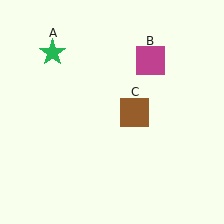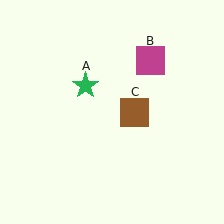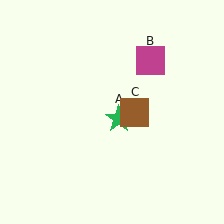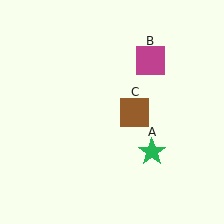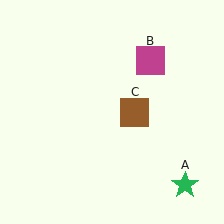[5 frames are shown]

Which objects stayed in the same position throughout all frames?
Magenta square (object B) and brown square (object C) remained stationary.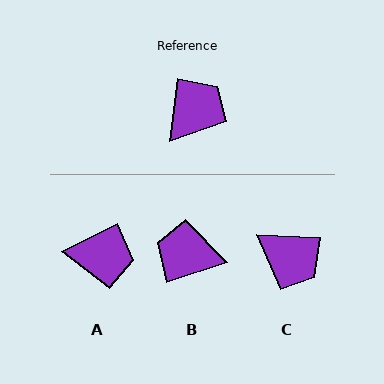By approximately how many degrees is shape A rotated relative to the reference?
Approximately 56 degrees clockwise.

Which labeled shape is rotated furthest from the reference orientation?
B, about 115 degrees away.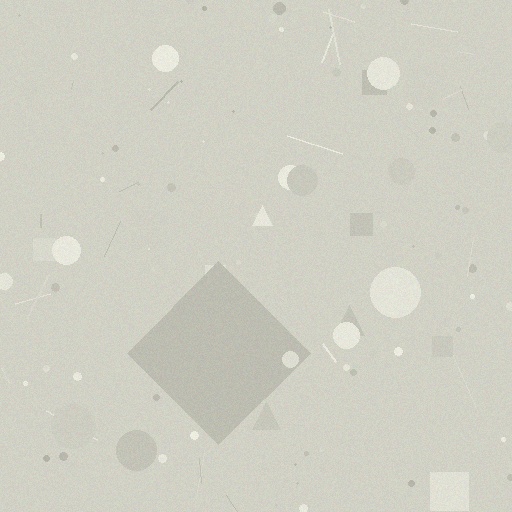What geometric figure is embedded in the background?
A diamond is embedded in the background.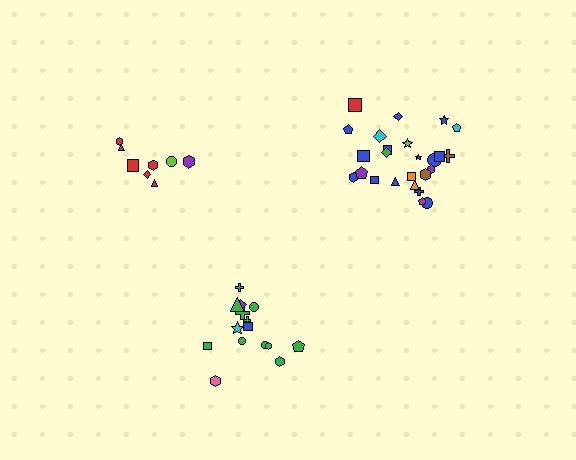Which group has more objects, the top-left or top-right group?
The top-right group.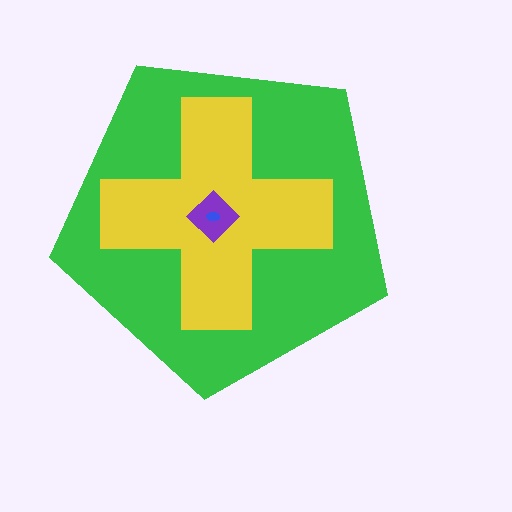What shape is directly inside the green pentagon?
The yellow cross.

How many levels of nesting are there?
4.